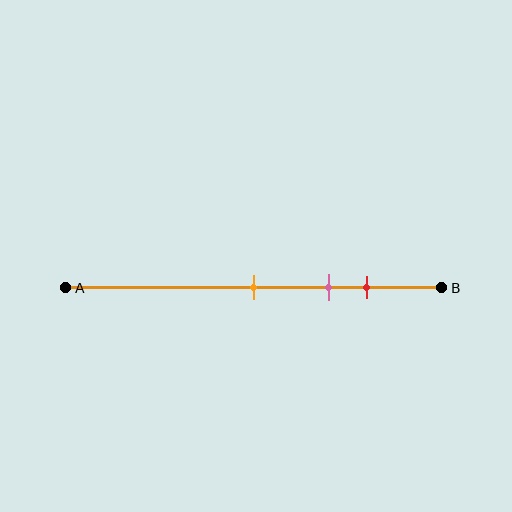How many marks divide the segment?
There are 3 marks dividing the segment.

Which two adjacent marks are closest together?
The pink and red marks are the closest adjacent pair.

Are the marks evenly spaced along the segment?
Yes, the marks are approximately evenly spaced.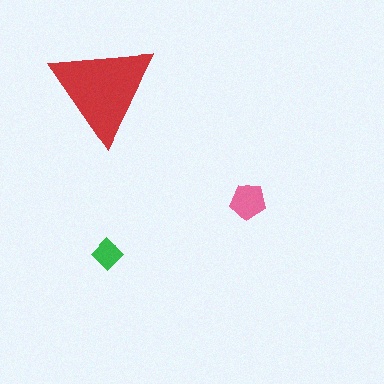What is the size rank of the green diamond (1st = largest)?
3rd.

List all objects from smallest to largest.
The green diamond, the pink pentagon, the red triangle.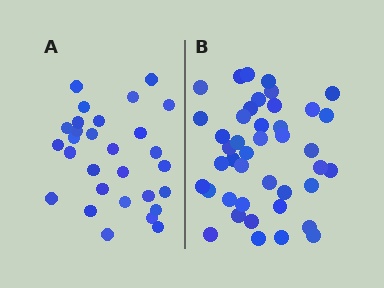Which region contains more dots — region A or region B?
Region B (the right region) has more dots.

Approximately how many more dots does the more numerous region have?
Region B has approximately 15 more dots than region A.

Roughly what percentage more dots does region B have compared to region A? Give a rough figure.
About 45% more.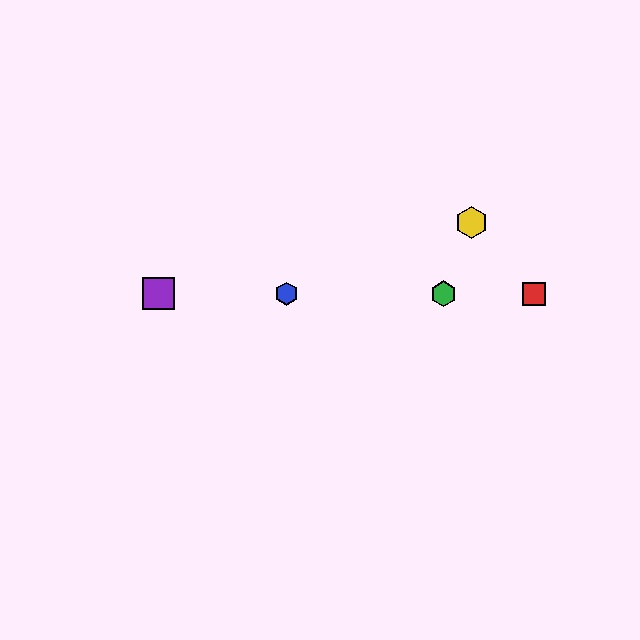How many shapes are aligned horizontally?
4 shapes (the red square, the blue hexagon, the green hexagon, the purple square) are aligned horizontally.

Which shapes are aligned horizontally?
The red square, the blue hexagon, the green hexagon, the purple square are aligned horizontally.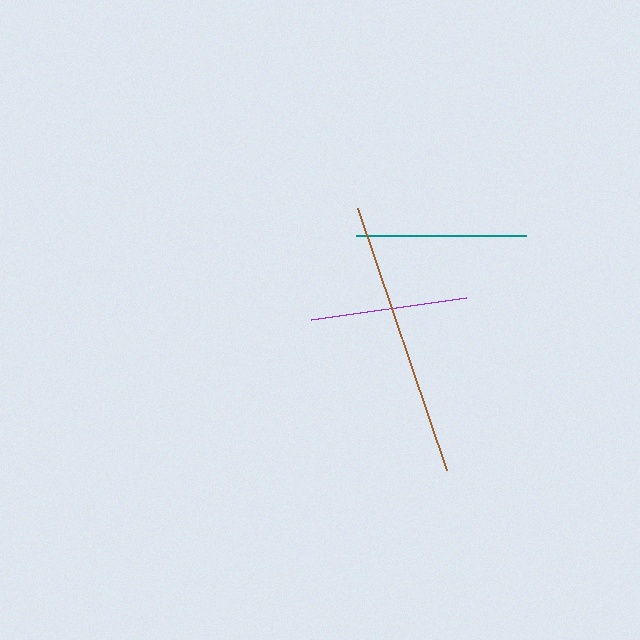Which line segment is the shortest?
The purple line is the shortest at approximately 156 pixels.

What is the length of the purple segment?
The purple segment is approximately 156 pixels long.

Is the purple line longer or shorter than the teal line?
The teal line is longer than the purple line.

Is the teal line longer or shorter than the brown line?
The brown line is longer than the teal line.